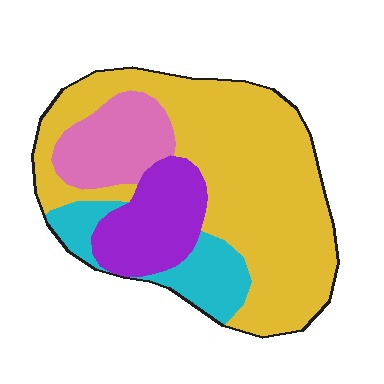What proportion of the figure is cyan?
Cyan covers about 15% of the figure.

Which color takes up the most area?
Yellow, at roughly 60%.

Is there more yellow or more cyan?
Yellow.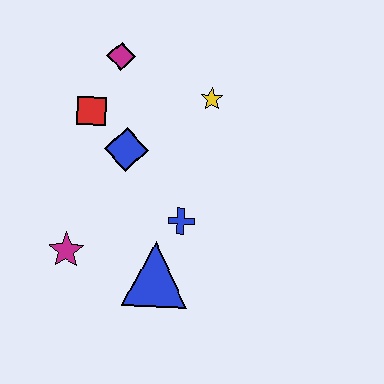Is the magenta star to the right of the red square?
No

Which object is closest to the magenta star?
The blue triangle is closest to the magenta star.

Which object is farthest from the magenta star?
The yellow star is farthest from the magenta star.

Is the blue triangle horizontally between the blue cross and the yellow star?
No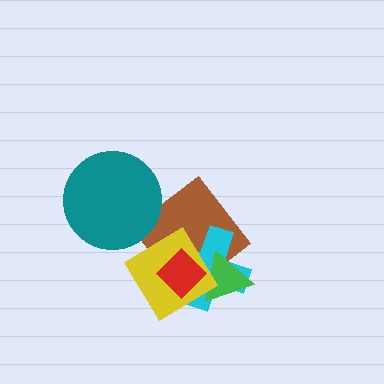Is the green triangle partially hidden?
Yes, it is partially covered by another shape.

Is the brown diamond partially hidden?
Yes, it is partially covered by another shape.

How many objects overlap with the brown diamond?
4 objects overlap with the brown diamond.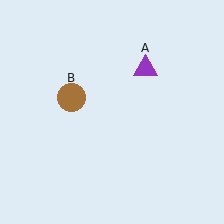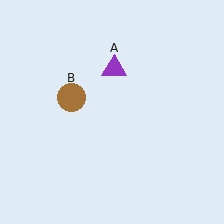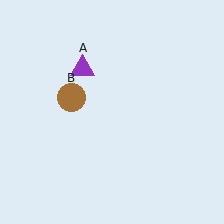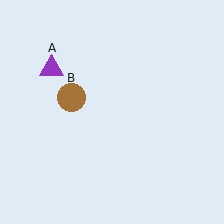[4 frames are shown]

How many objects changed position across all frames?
1 object changed position: purple triangle (object A).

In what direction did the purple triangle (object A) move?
The purple triangle (object A) moved left.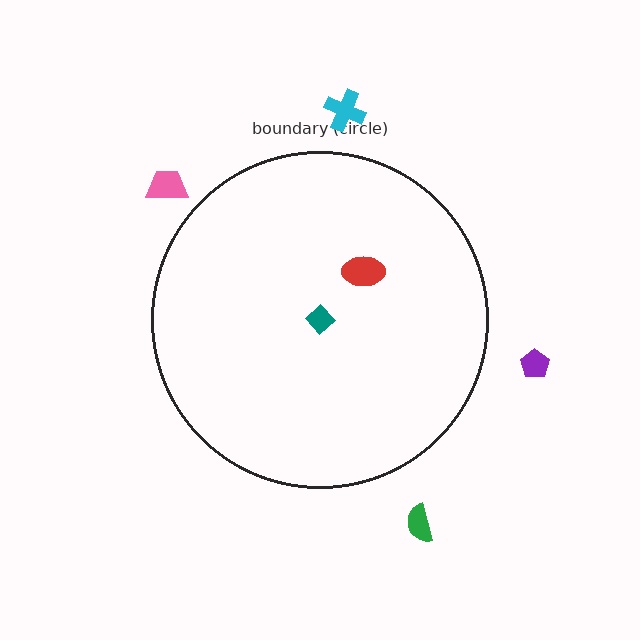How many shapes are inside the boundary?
2 inside, 4 outside.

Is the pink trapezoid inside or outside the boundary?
Outside.